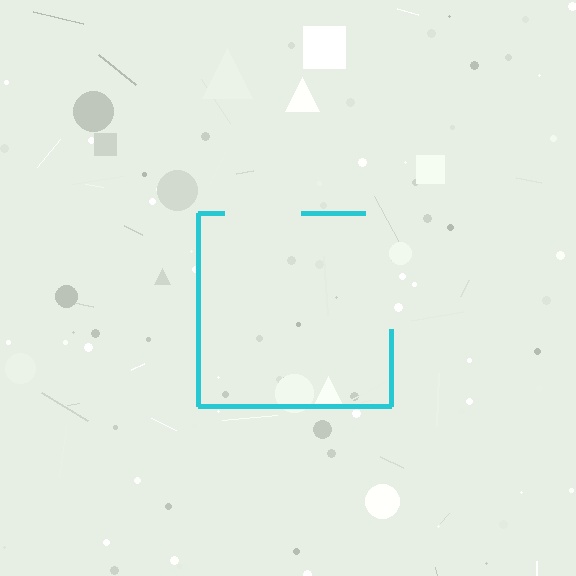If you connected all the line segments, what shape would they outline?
They would outline a square.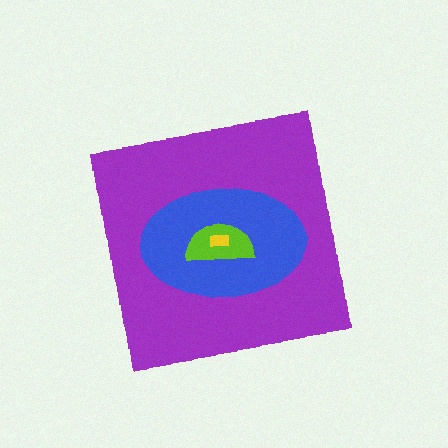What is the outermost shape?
The purple square.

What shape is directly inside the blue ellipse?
The lime semicircle.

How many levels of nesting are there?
4.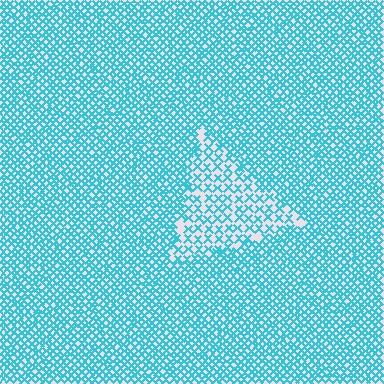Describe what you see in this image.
The image contains small cyan elements arranged at two different densities. A triangle-shaped region is visible where the elements are less densely packed than the surrounding area.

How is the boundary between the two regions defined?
The boundary is defined by a change in element density (approximately 2.1x ratio). All elements are the same color, size, and shape.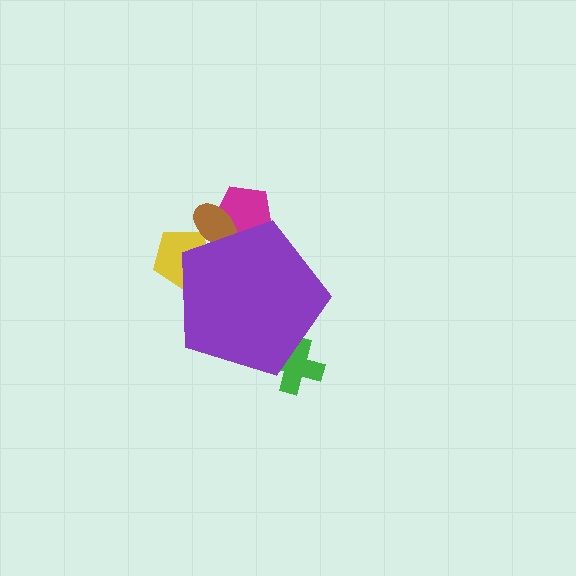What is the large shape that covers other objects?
A purple pentagon.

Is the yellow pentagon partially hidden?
Yes, the yellow pentagon is partially hidden behind the purple pentagon.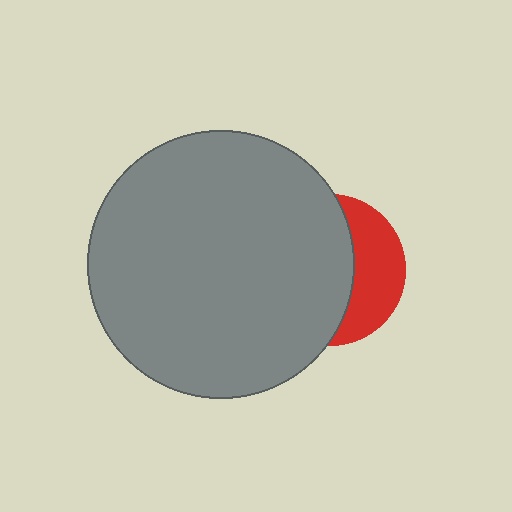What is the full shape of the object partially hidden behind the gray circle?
The partially hidden object is a red circle.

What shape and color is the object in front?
The object in front is a gray circle.